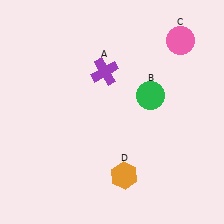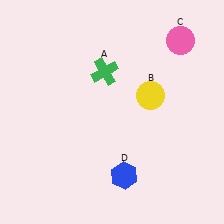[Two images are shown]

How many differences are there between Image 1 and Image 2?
There are 3 differences between the two images.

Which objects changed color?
A changed from purple to green. B changed from green to yellow. D changed from orange to blue.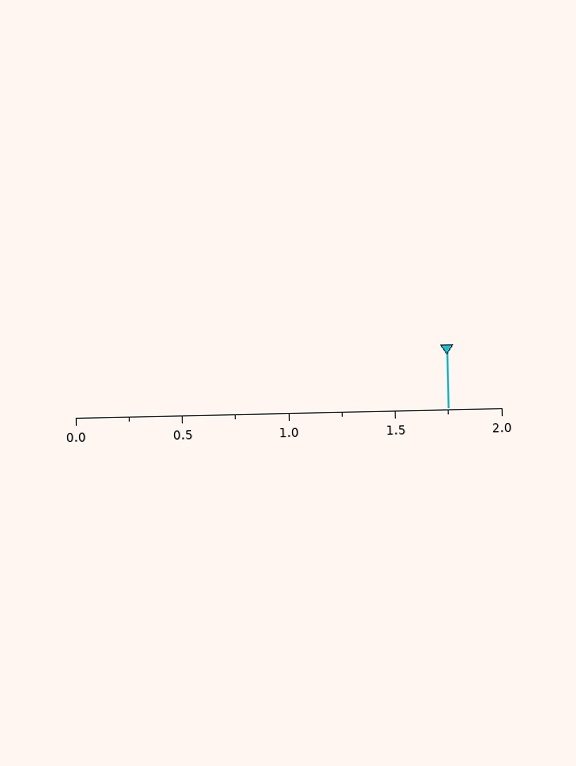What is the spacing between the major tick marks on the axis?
The major ticks are spaced 0.5 apart.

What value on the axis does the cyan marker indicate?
The marker indicates approximately 1.75.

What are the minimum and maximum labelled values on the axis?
The axis runs from 0.0 to 2.0.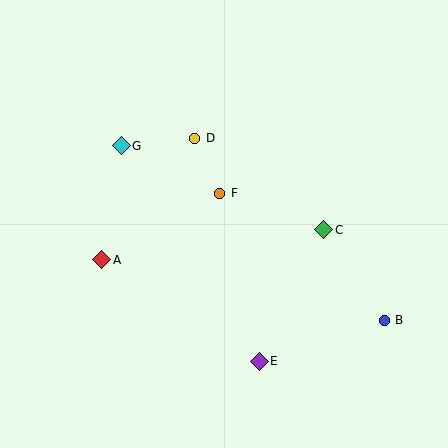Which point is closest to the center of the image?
Point F at (220, 193) is closest to the center.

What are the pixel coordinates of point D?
Point D is at (195, 139).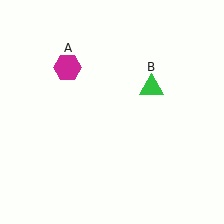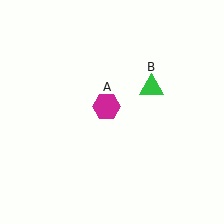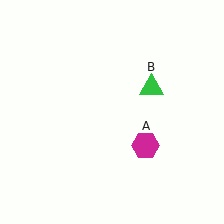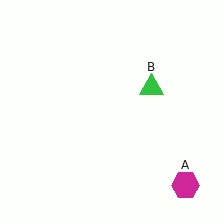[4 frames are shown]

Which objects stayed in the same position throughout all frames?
Green triangle (object B) remained stationary.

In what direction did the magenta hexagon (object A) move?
The magenta hexagon (object A) moved down and to the right.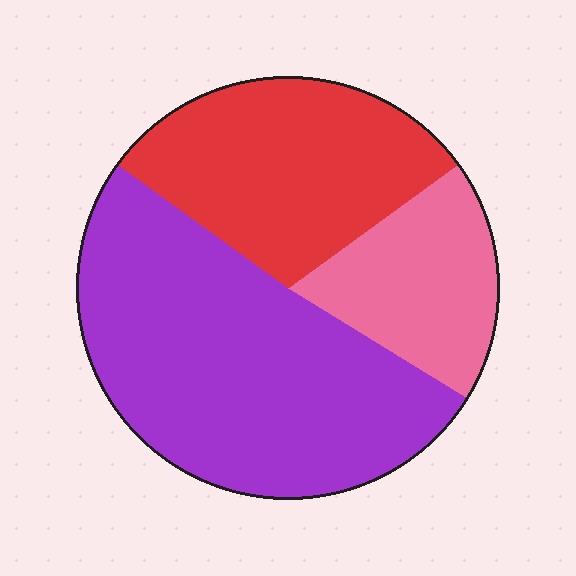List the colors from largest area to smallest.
From largest to smallest: purple, red, pink.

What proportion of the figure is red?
Red covers around 30% of the figure.